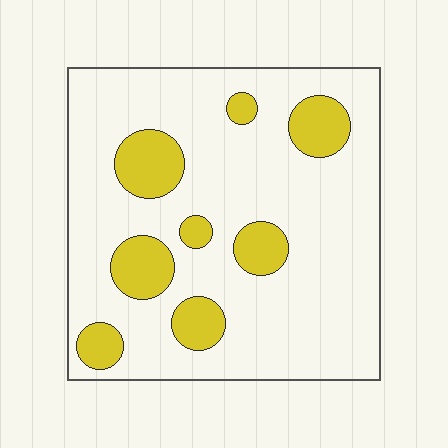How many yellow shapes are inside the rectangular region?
8.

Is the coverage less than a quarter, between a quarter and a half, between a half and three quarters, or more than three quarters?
Less than a quarter.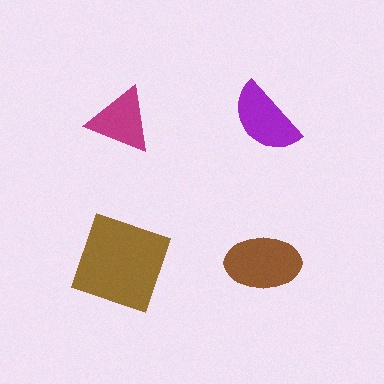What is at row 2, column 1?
A brown square.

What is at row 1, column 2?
A purple semicircle.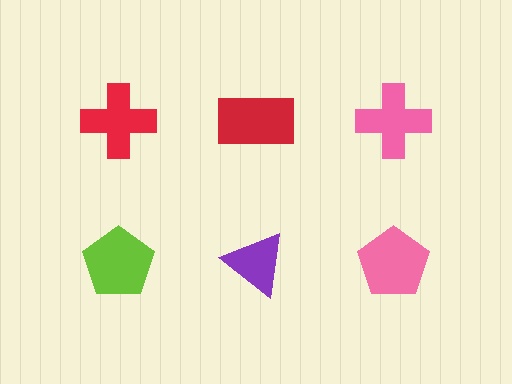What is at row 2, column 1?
A lime pentagon.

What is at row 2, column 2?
A purple triangle.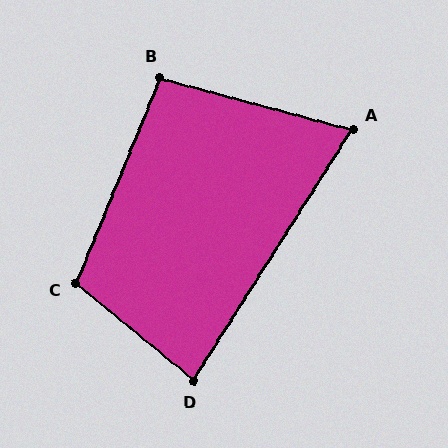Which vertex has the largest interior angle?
C, at approximately 107 degrees.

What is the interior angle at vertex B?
Approximately 97 degrees (obtuse).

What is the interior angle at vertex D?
Approximately 83 degrees (acute).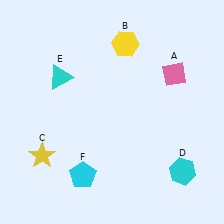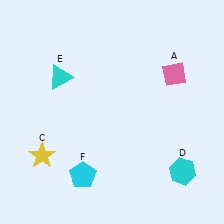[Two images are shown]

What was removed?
The yellow hexagon (B) was removed in Image 2.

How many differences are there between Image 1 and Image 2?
There is 1 difference between the two images.